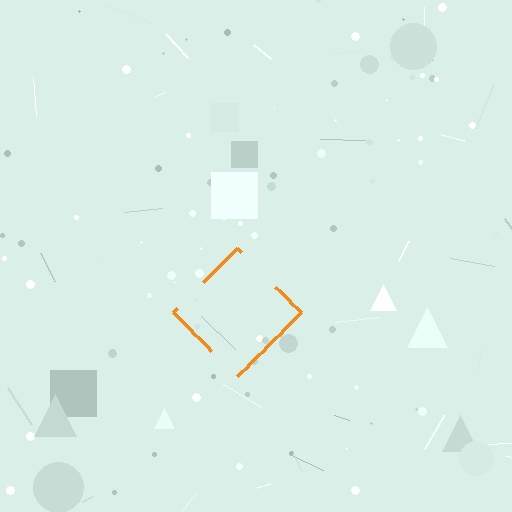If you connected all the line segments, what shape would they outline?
They would outline a diamond.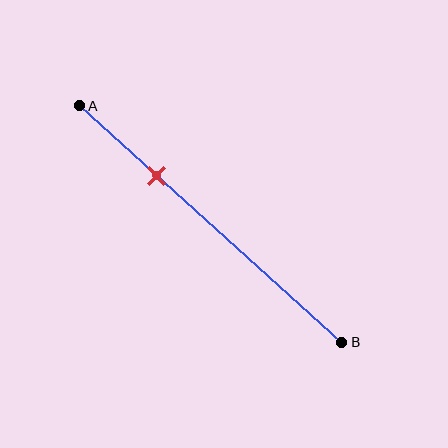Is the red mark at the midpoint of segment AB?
No, the mark is at about 30% from A, not at the 50% midpoint.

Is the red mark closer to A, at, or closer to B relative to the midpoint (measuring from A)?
The red mark is closer to point A than the midpoint of segment AB.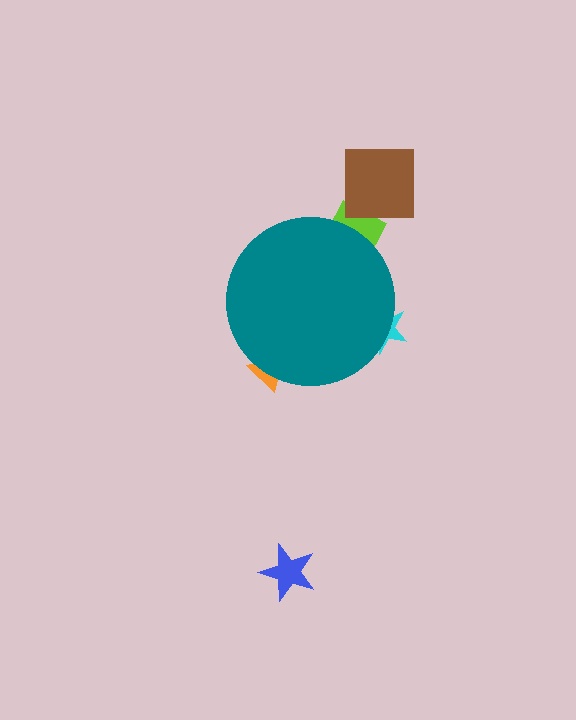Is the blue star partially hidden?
No, the blue star is fully visible.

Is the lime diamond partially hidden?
Yes, the lime diamond is partially hidden behind the teal circle.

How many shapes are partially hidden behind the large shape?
3 shapes are partially hidden.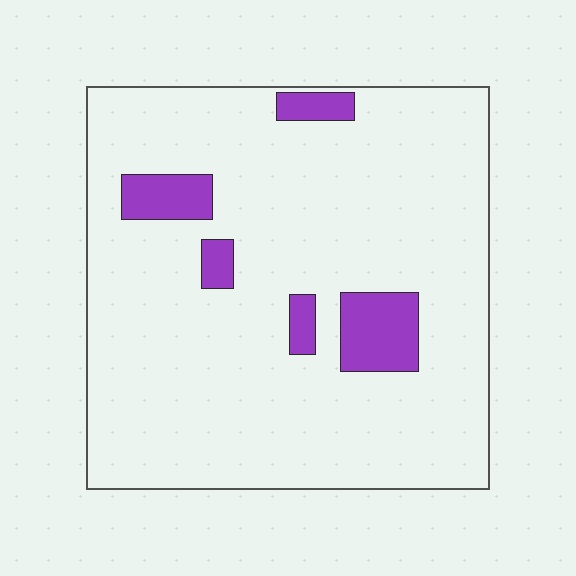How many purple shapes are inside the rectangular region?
5.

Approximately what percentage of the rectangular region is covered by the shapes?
Approximately 10%.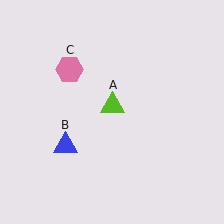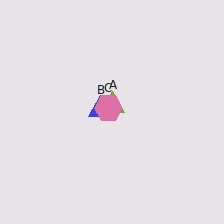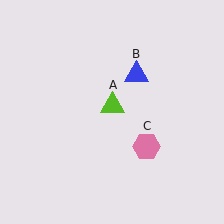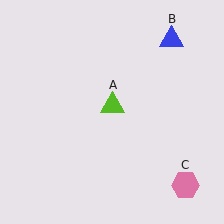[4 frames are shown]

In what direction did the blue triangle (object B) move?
The blue triangle (object B) moved up and to the right.